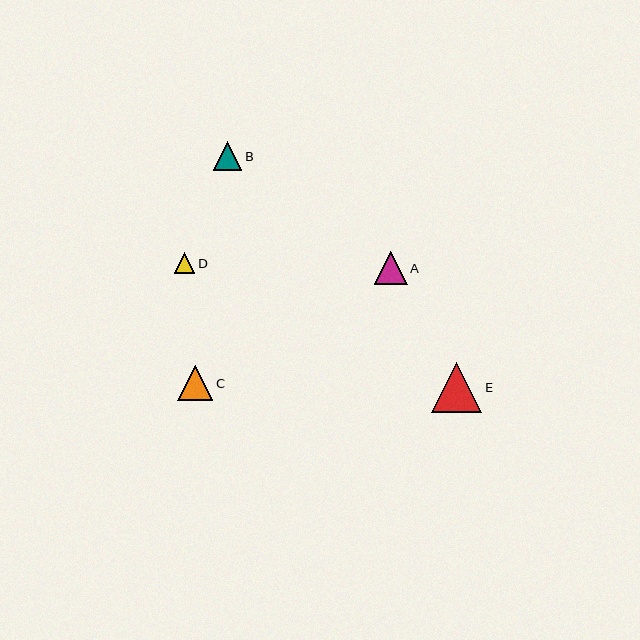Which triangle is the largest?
Triangle E is the largest with a size of approximately 50 pixels.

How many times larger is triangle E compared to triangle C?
Triangle E is approximately 1.4 times the size of triangle C.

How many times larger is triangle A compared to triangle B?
Triangle A is approximately 1.2 times the size of triangle B.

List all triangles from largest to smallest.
From largest to smallest: E, C, A, B, D.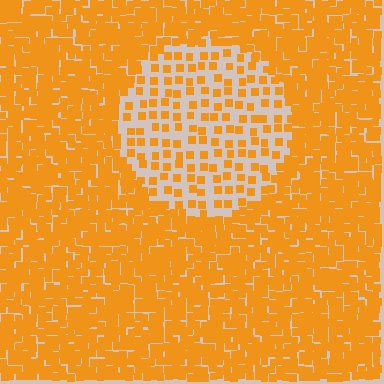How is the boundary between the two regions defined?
The boundary is defined by a change in element density (approximately 2.7x ratio). All elements are the same color, size, and shape.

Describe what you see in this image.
The image contains small orange elements arranged at two different densities. A circle-shaped region is visible where the elements are less densely packed than the surrounding area.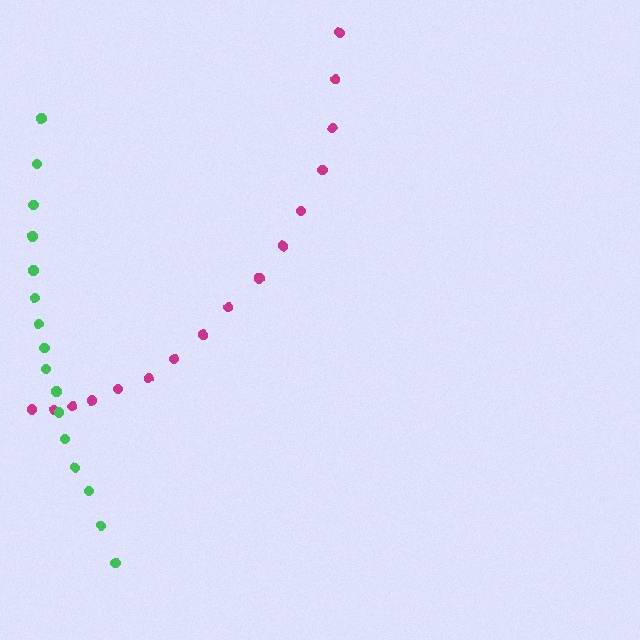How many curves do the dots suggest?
There are 2 distinct paths.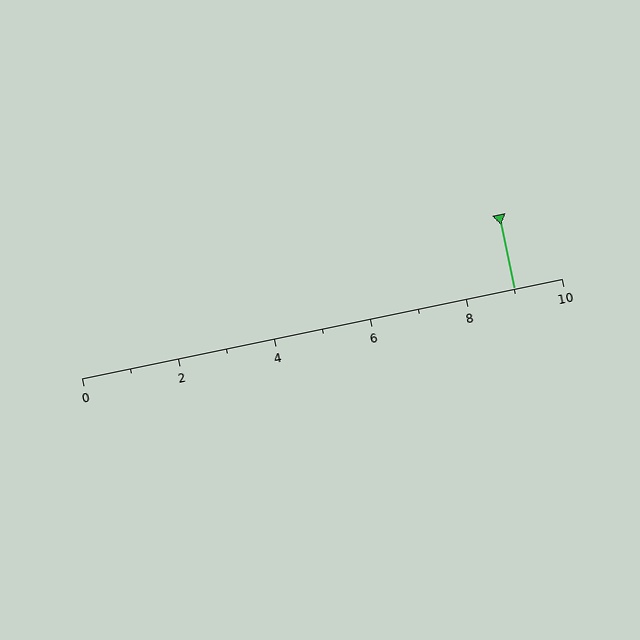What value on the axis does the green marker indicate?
The marker indicates approximately 9.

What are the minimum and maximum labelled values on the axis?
The axis runs from 0 to 10.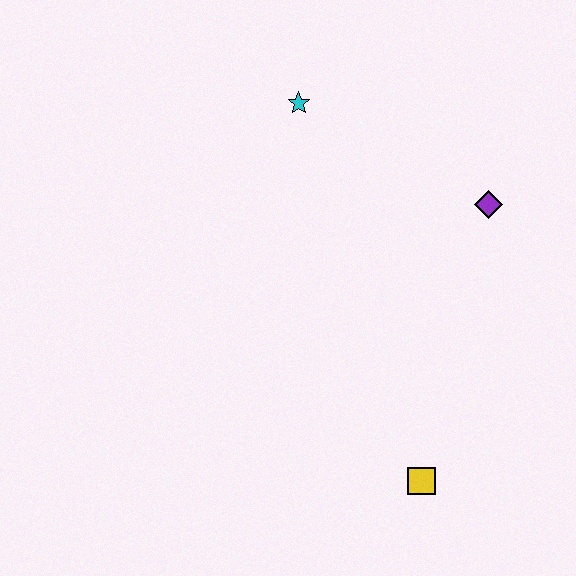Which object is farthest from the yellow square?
The cyan star is farthest from the yellow square.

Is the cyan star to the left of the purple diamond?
Yes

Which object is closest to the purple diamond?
The cyan star is closest to the purple diamond.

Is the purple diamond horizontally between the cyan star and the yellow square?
No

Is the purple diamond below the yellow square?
No